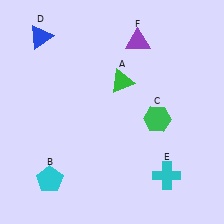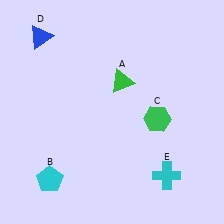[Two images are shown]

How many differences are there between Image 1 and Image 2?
There is 1 difference between the two images.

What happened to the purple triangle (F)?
The purple triangle (F) was removed in Image 2. It was in the top-right area of Image 1.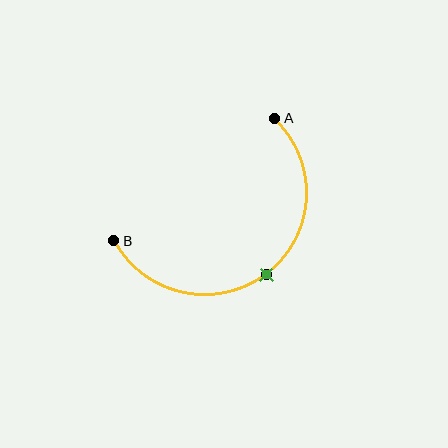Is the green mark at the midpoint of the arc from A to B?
Yes. The green mark lies on the arc at equal arc-length from both A and B — it is the arc midpoint.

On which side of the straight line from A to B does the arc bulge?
The arc bulges below and to the right of the straight line connecting A and B.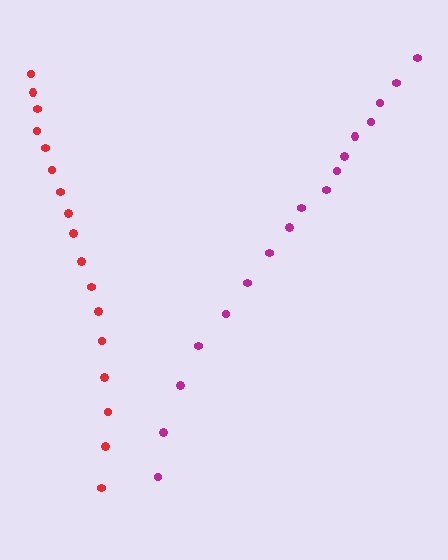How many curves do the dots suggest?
There are 2 distinct paths.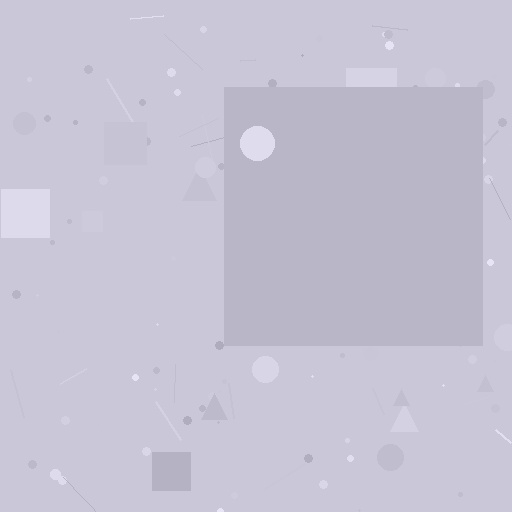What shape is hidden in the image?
A square is hidden in the image.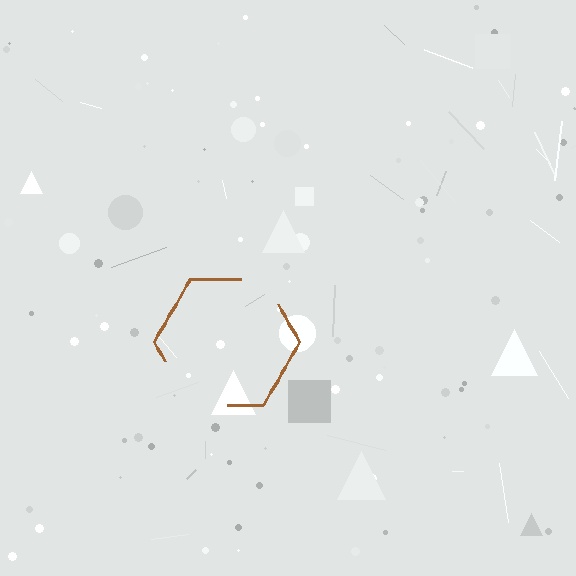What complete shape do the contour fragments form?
The contour fragments form a hexagon.